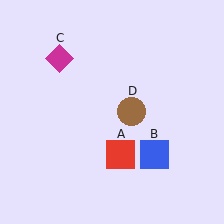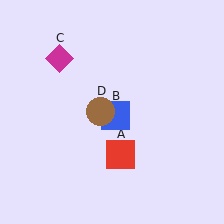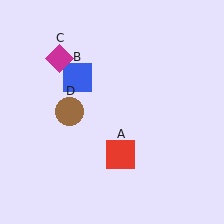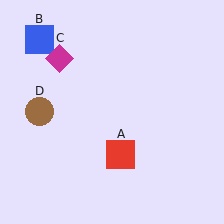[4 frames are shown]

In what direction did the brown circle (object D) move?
The brown circle (object D) moved left.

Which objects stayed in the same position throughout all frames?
Red square (object A) and magenta diamond (object C) remained stationary.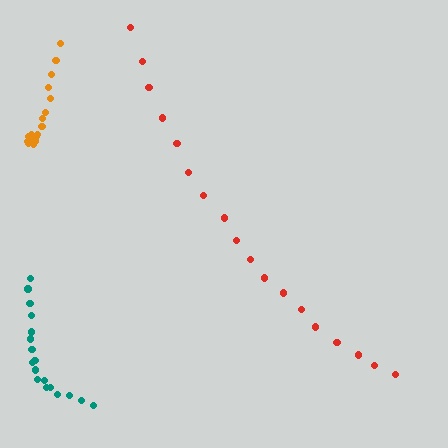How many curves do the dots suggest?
There are 3 distinct paths.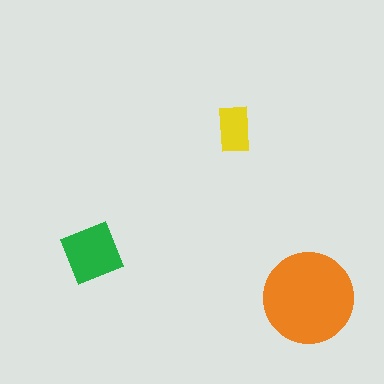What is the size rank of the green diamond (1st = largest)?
2nd.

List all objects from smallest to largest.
The yellow rectangle, the green diamond, the orange circle.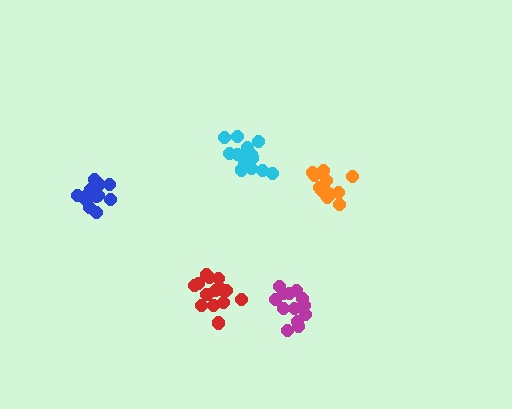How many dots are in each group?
Group 1: 13 dots, Group 2: 15 dots, Group 3: 15 dots, Group 4: 13 dots, Group 5: 14 dots (70 total).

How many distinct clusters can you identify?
There are 5 distinct clusters.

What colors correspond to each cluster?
The clusters are colored: orange, cyan, red, magenta, blue.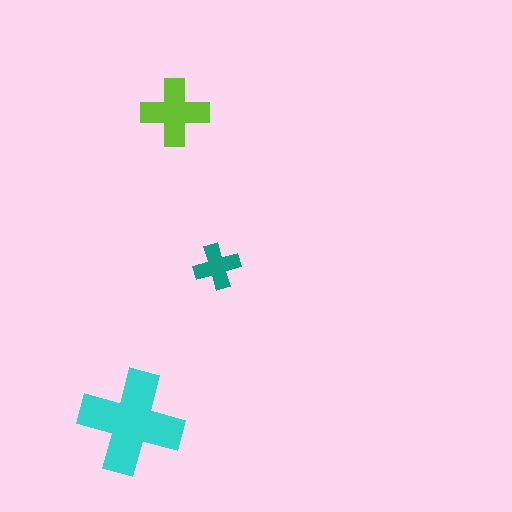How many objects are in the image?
There are 3 objects in the image.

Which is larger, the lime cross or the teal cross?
The lime one.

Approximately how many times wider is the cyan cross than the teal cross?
About 2 times wider.